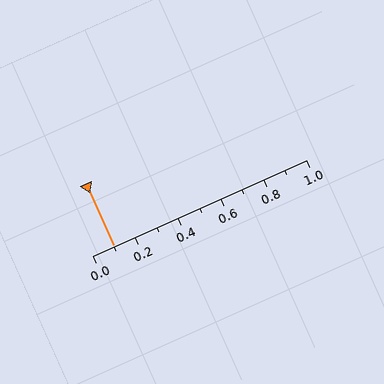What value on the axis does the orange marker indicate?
The marker indicates approximately 0.1.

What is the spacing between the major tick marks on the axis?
The major ticks are spaced 0.2 apart.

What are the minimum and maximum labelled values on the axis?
The axis runs from 0.0 to 1.0.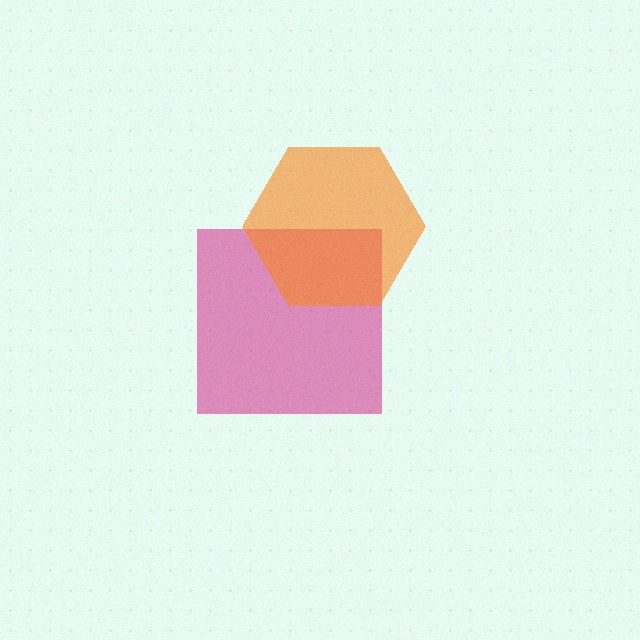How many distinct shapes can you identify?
There are 2 distinct shapes: a magenta square, an orange hexagon.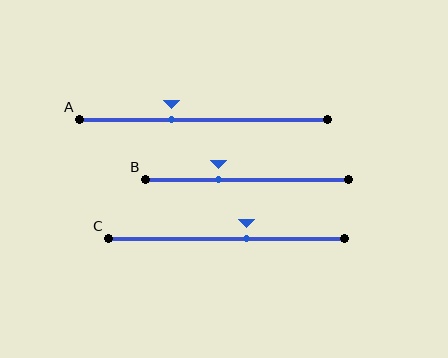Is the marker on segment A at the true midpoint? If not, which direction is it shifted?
No, the marker on segment A is shifted to the left by about 13% of the segment length.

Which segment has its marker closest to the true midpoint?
Segment C has its marker closest to the true midpoint.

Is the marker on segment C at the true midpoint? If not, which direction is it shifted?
No, the marker on segment C is shifted to the right by about 9% of the segment length.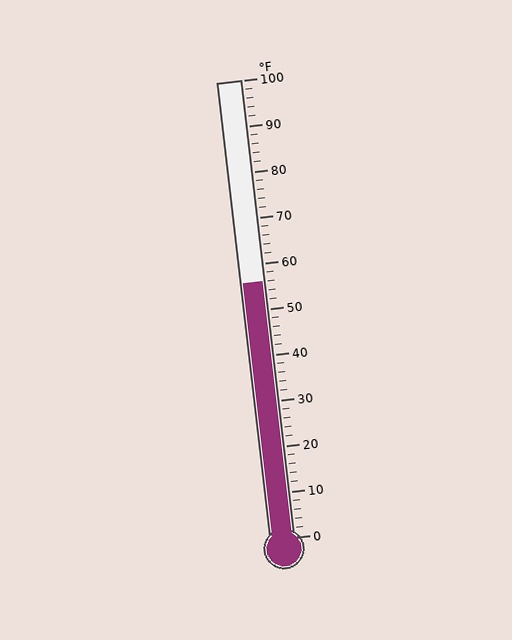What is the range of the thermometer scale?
The thermometer scale ranges from 0°F to 100°F.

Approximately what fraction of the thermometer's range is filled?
The thermometer is filled to approximately 55% of its range.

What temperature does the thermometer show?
The thermometer shows approximately 56°F.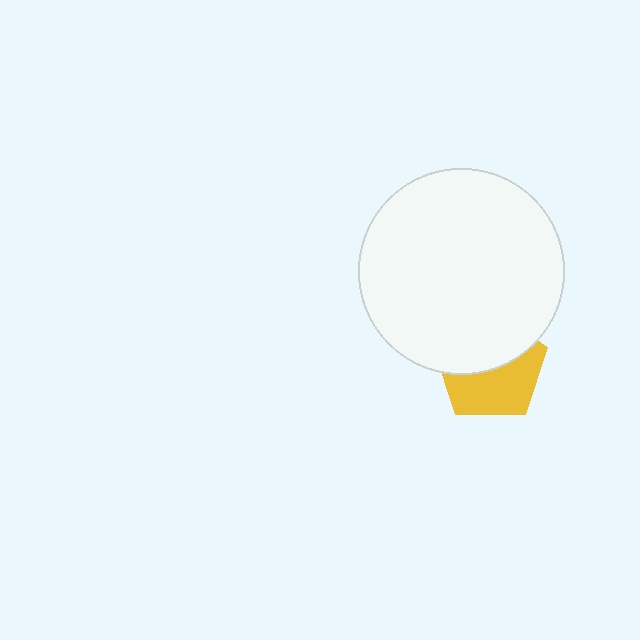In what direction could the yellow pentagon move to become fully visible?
The yellow pentagon could move down. That would shift it out from behind the white circle entirely.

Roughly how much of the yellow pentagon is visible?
About half of it is visible (roughly 51%).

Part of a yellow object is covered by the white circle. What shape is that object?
It is a pentagon.